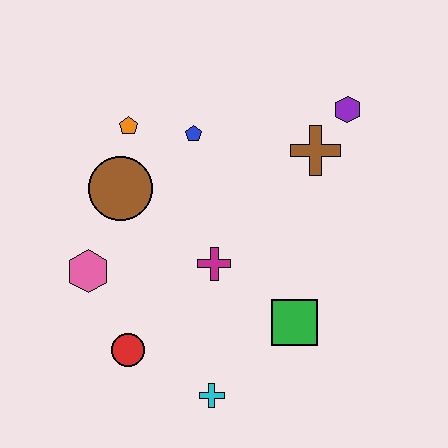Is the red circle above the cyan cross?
Yes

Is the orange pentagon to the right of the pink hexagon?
Yes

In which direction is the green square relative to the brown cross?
The green square is below the brown cross.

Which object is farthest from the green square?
The orange pentagon is farthest from the green square.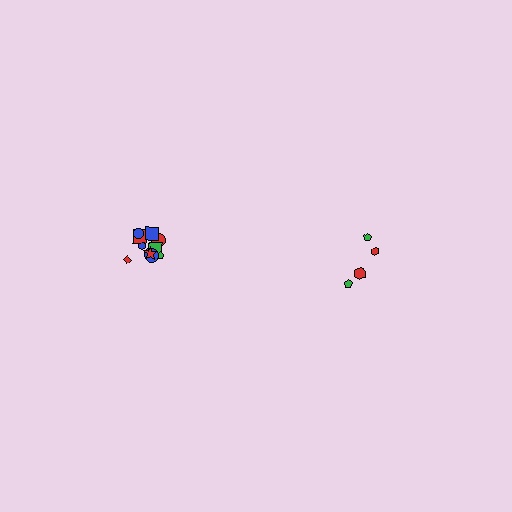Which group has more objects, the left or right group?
The left group.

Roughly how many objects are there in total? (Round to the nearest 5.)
Roughly 15 objects in total.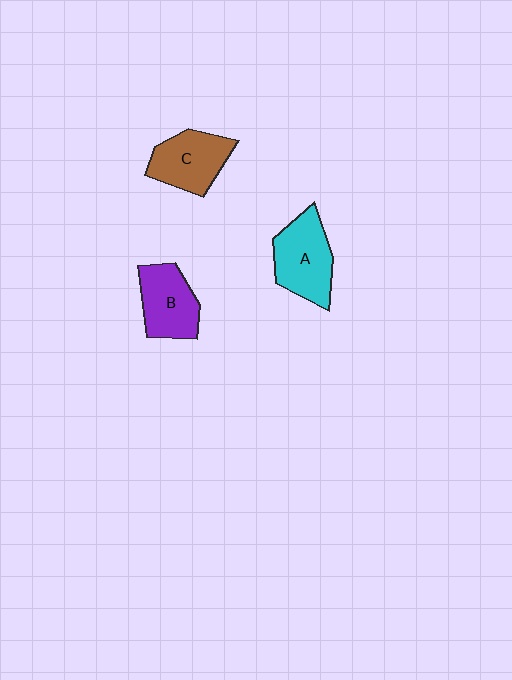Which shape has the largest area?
Shape A (cyan).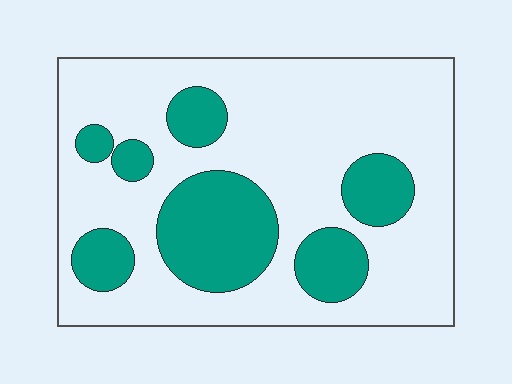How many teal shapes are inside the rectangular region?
7.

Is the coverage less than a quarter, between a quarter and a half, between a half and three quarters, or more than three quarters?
Between a quarter and a half.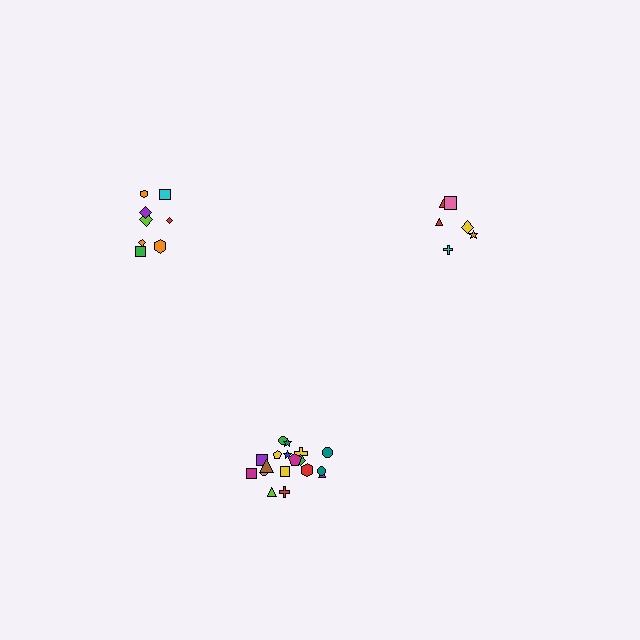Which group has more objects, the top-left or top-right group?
The top-left group.